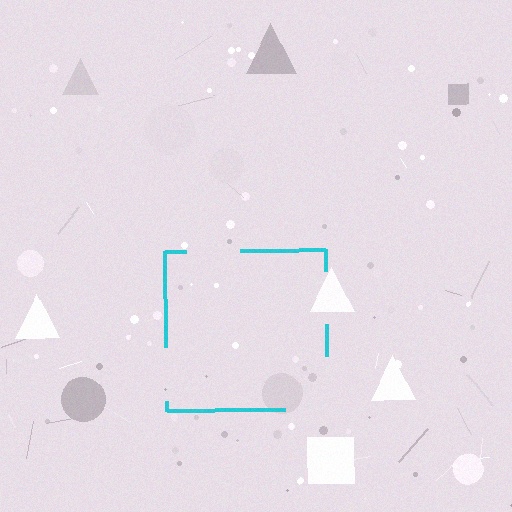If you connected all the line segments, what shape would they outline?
They would outline a square.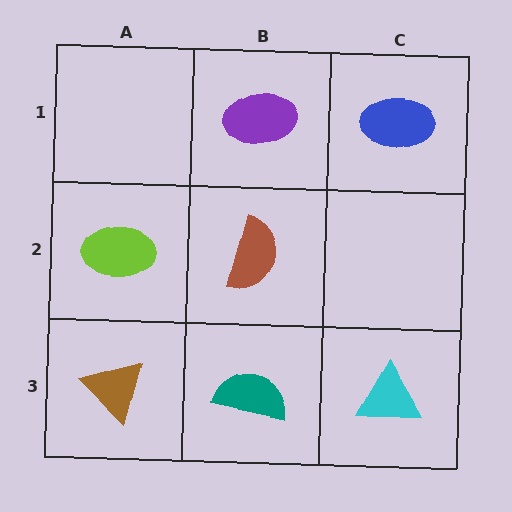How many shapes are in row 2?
2 shapes.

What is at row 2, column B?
A brown semicircle.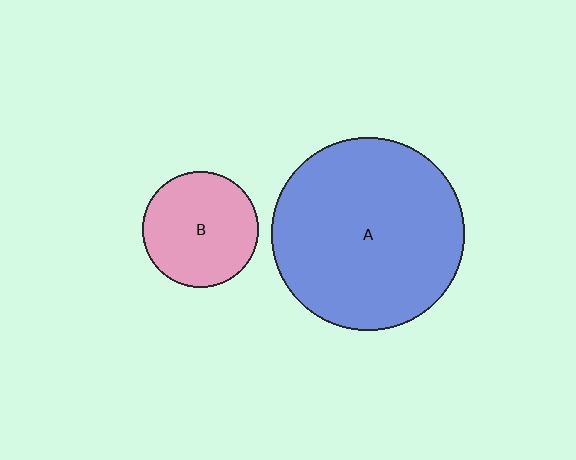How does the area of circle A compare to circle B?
Approximately 2.8 times.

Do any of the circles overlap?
No, none of the circles overlap.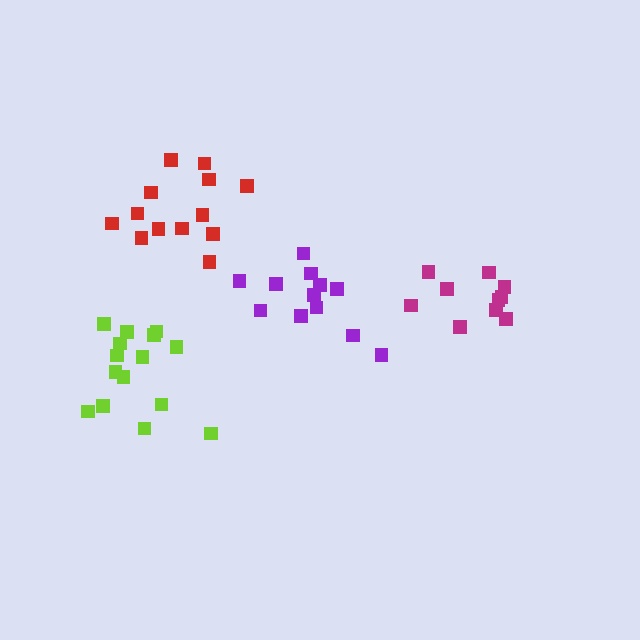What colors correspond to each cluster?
The clusters are colored: red, magenta, purple, lime.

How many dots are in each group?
Group 1: 13 dots, Group 2: 10 dots, Group 3: 12 dots, Group 4: 15 dots (50 total).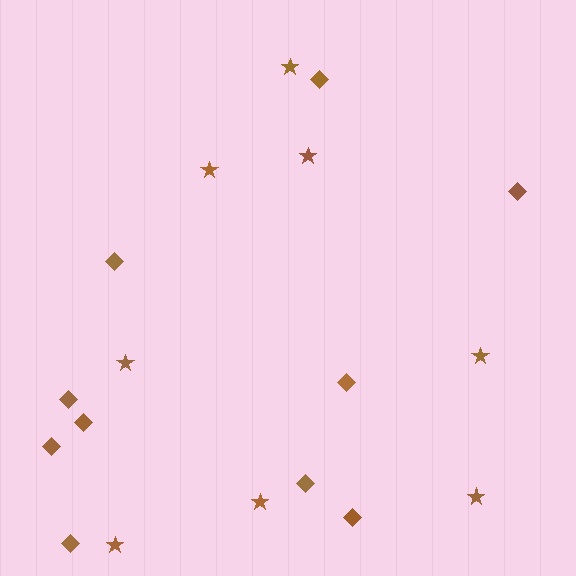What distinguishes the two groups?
There are 2 groups: one group of stars (8) and one group of diamonds (10).